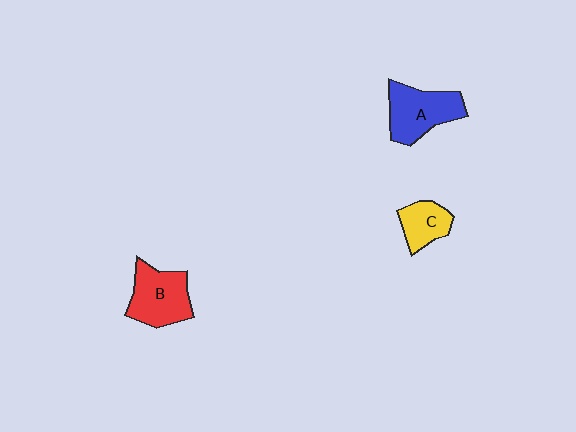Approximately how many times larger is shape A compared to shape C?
Approximately 1.7 times.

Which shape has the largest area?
Shape A (blue).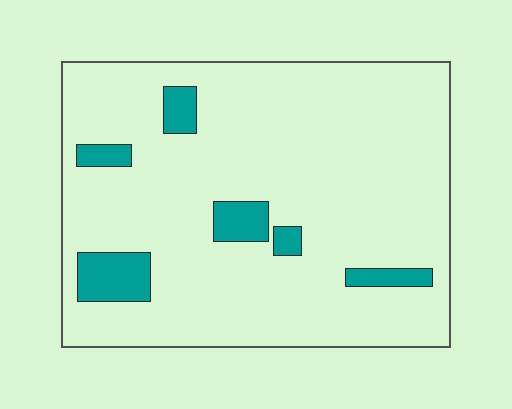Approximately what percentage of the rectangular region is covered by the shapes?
Approximately 10%.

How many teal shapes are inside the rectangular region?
6.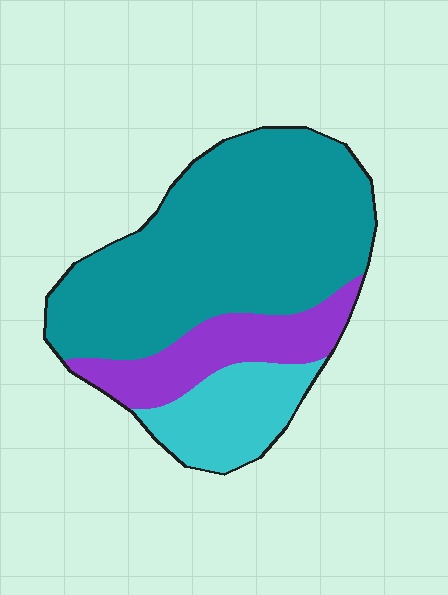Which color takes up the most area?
Teal, at roughly 65%.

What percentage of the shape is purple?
Purple takes up about one fifth (1/5) of the shape.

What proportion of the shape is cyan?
Cyan covers around 15% of the shape.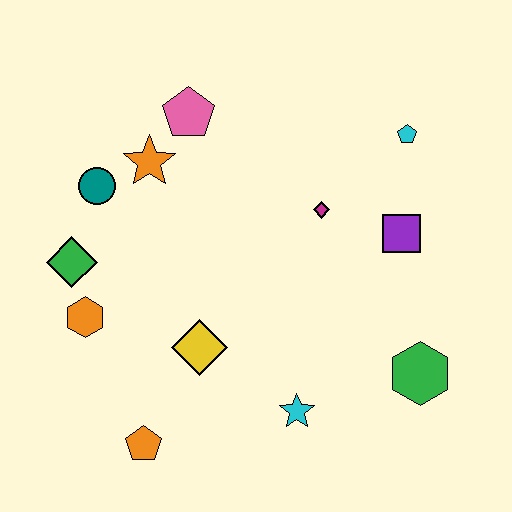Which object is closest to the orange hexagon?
The green diamond is closest to the orange hexagon.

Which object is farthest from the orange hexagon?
The cyan pentagon is farthest from the orange hexagon.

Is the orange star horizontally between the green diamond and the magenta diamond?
Yes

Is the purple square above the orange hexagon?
Yes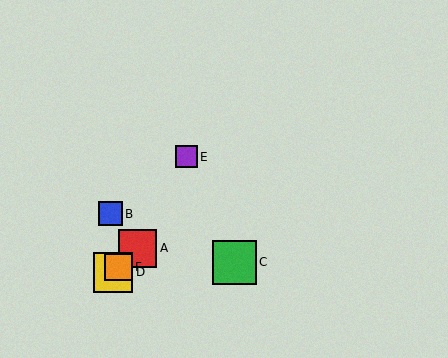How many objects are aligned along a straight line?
3 objects (A, D, F) are aligned along a straight line.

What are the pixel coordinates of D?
Object D is at (113, 272).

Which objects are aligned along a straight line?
Objects A, D, F are aligned along a straight line.